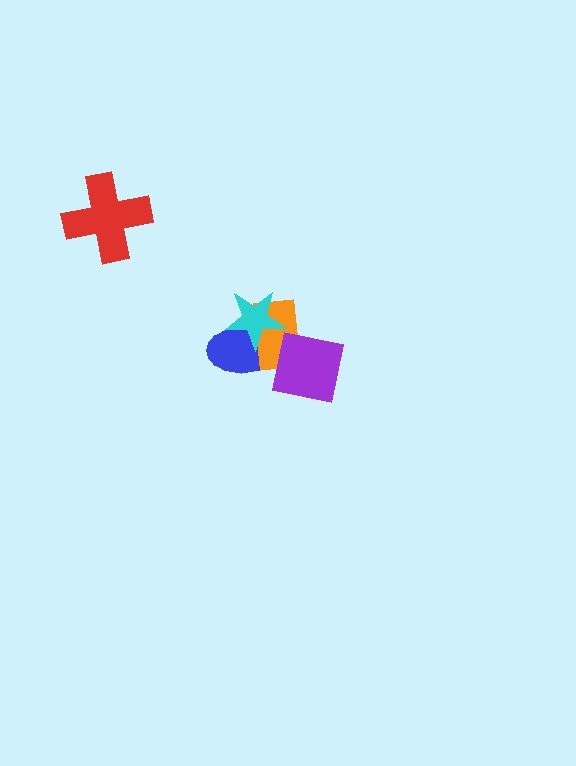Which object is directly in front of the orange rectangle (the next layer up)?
The purple square is directly in front of the orange rectangle.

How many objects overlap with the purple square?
2 objects overlap with the purple square.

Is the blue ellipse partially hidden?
Yes, it is partially covered by another shape.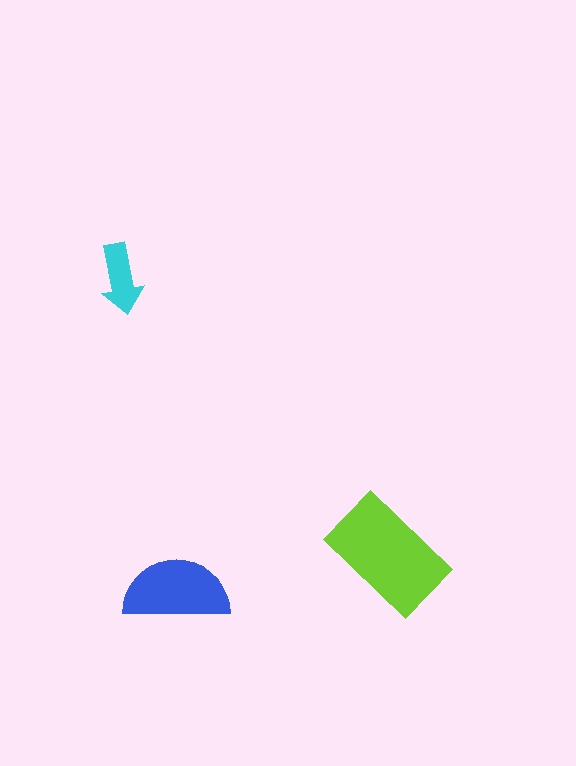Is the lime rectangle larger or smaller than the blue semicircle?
Larger.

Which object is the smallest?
The cyan arrow.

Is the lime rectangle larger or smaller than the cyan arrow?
Larger.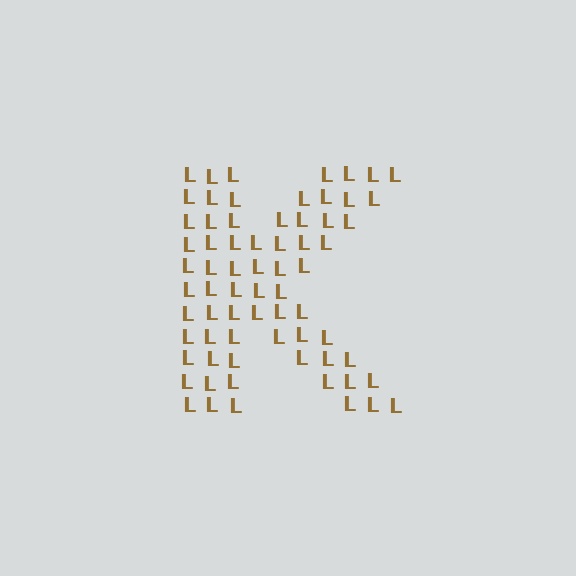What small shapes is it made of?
It is made of small letter L's.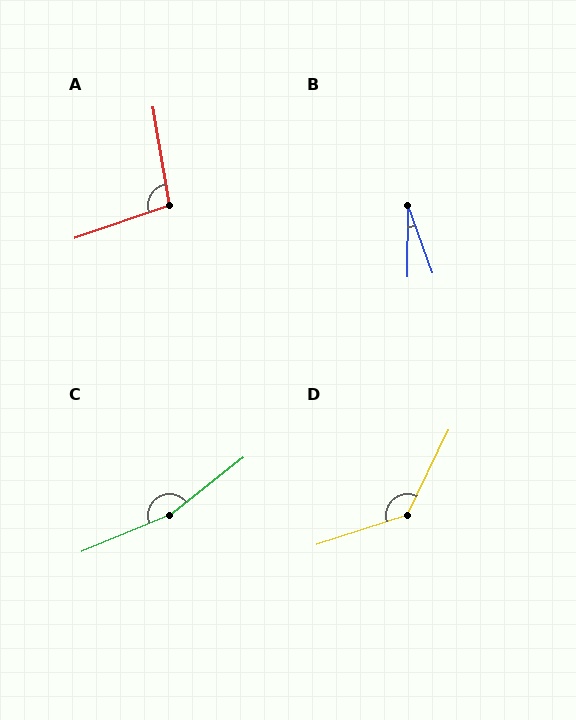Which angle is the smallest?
B, at approximately 20 degrees.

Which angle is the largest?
C, at approximately 164 degrees.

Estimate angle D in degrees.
Approximately 134 degrees.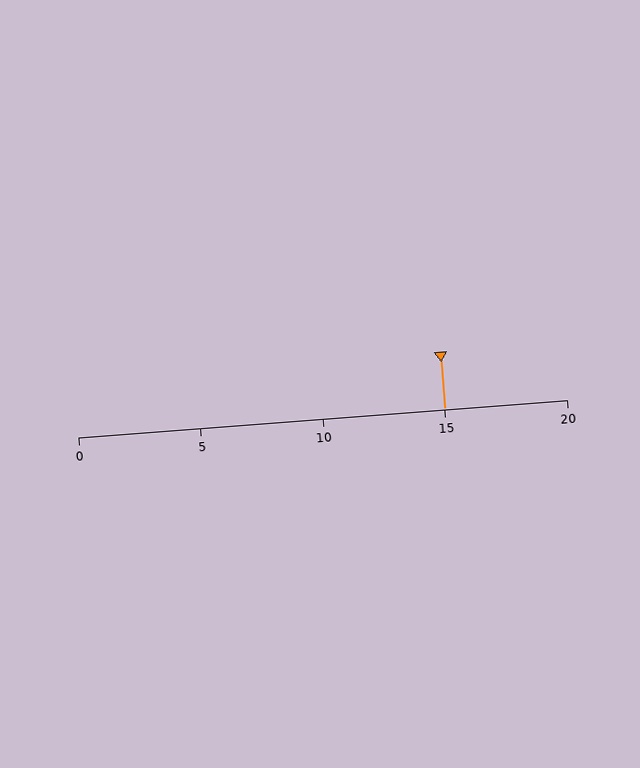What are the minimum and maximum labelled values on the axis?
The axis runs from 0 to 20.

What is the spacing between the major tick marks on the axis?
The major ticks are spaced 5 apart.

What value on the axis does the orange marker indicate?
The marker indicates approximately 15.